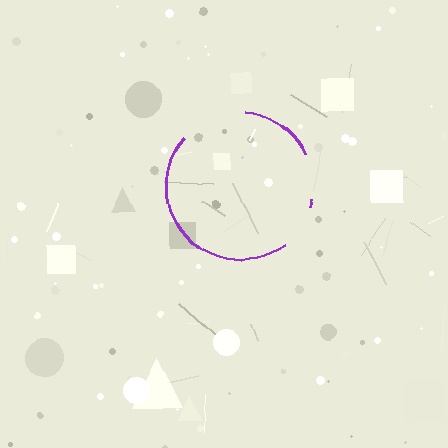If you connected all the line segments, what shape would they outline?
They would outline a circle.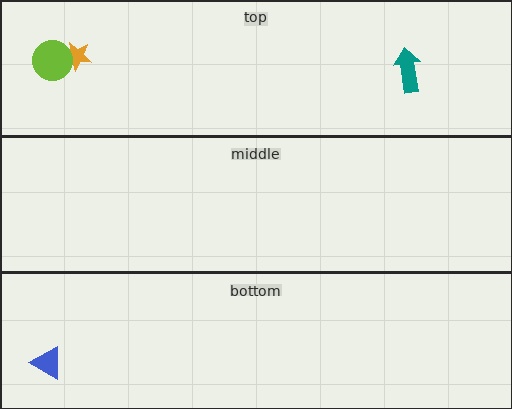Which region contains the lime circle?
The top region.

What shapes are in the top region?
The teal arrow, the orange star, the lime circle.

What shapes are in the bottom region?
The blue triangle.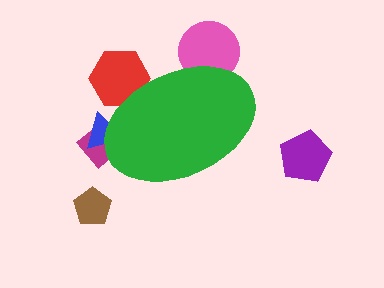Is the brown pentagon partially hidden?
No, the brown pentagon is fully visible.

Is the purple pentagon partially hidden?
No, the purple pentagon is fully visible.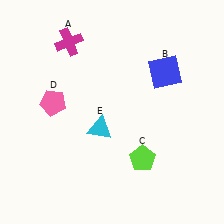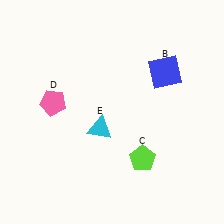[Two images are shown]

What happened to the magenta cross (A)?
The magenta cross (A) was removed in Image 2. It was in the top-left area of Image 1.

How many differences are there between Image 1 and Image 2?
There is 1 difference between the two images.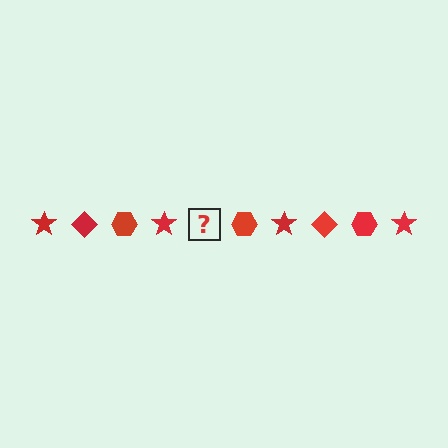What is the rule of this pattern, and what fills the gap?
The rule is that the pattern cycles through star, diamond, hexagon shapes in red. The gap should be filled with a red diamond.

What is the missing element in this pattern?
The missing element is a red diamond.